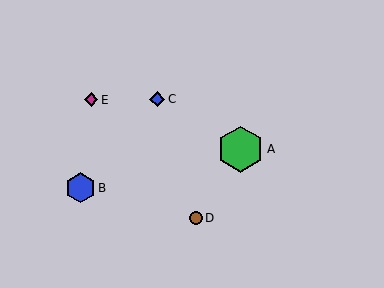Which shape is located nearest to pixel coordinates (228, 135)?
The green hexagon (labeled A) at (241, 149) is nearest to that location.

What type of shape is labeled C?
Shape C is a blue diamond.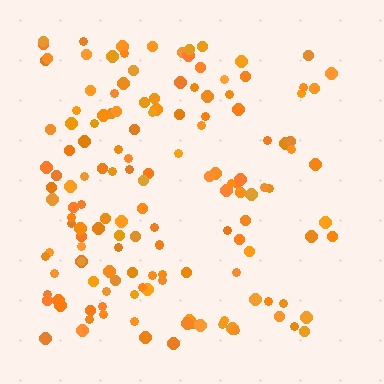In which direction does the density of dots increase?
From right to left, with the left side densest.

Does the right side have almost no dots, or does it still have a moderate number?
Still a moderate number, just noticeably fewer than the left.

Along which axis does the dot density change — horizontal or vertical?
Horizontal.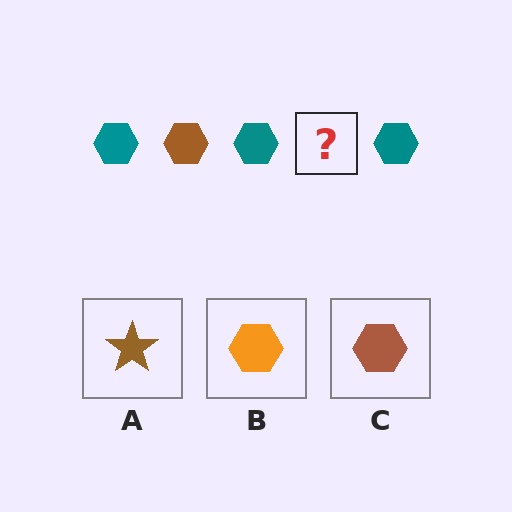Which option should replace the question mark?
Option C.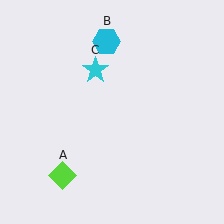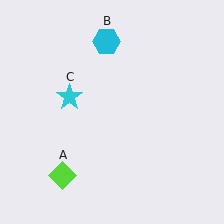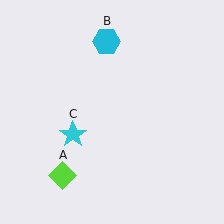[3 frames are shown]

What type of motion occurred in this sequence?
The cyan star (object C) rotated counterclockwise around the center of the scene.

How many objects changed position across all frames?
1 object changed position: cyan star (object C).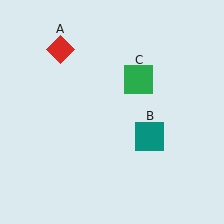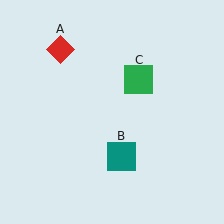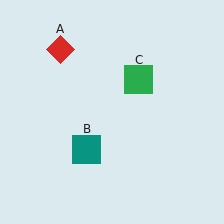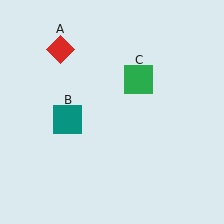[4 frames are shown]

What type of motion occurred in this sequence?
The teal square (object B) rotated clockwise around the center of the scene.